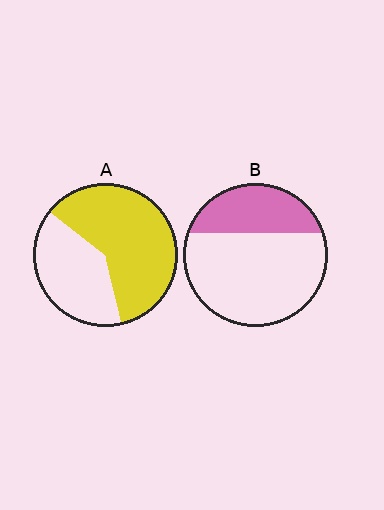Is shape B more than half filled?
No.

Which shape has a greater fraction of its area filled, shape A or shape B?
Shape A.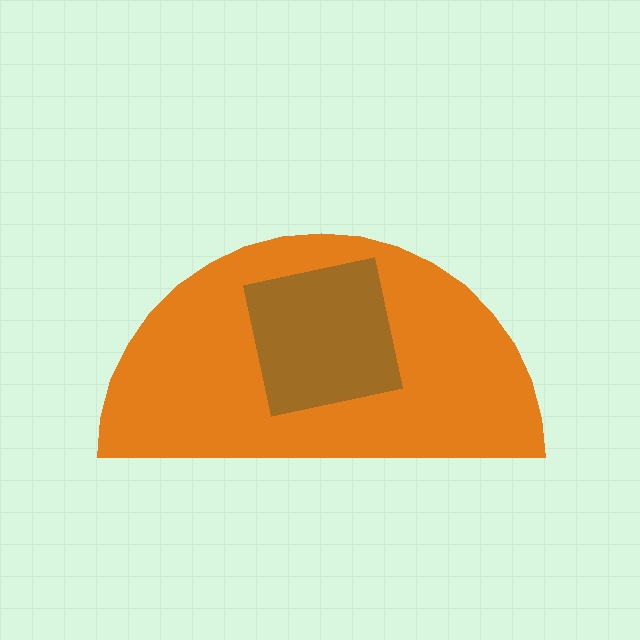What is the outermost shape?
The orange semicircle.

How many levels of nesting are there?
2.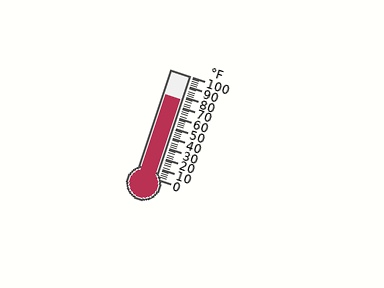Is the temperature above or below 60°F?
The temperature is above 60°F.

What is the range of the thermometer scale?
The thermometer scale ranges from 0°F to 100°F.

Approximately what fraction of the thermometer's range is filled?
The thermometer is filled to approximately 75% of its range.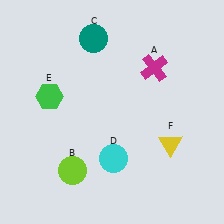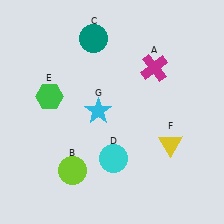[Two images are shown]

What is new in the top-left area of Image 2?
A cyan star (G) was added in the top-left area of Image 2.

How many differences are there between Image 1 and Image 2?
There is 1 difference between the two images.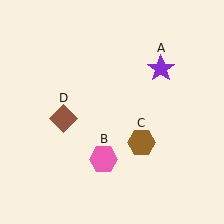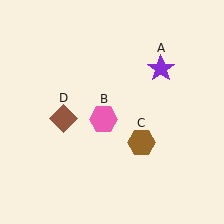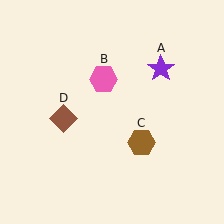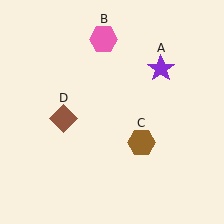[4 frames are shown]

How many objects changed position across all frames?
1 object changed position: pink hexagon (object B).